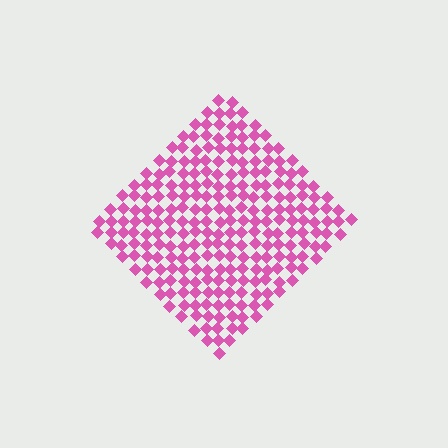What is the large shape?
The large shape is a diamond.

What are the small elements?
The small elements are diamonds.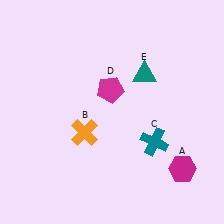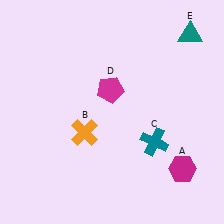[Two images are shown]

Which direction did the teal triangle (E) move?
The teal triangle (E) moved right.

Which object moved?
The teal triangle (E) moved right.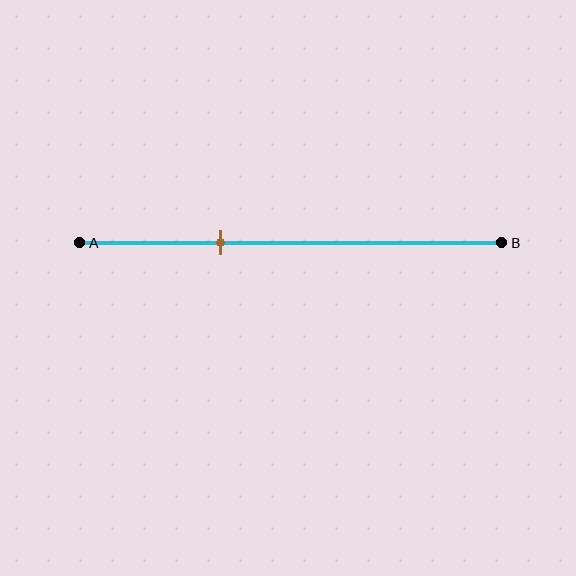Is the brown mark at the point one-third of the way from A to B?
Yes, the mark is approximately at the one-third point.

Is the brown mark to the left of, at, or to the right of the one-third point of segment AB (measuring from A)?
The brown mark is approximately at the one-third point of segment AB.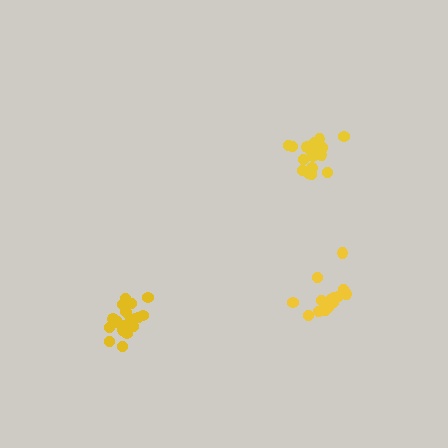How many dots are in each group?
Group 1: 20 dots, Group 2: 15 dots, Group 3: 21 dots (56 total).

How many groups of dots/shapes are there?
There are 3 groups.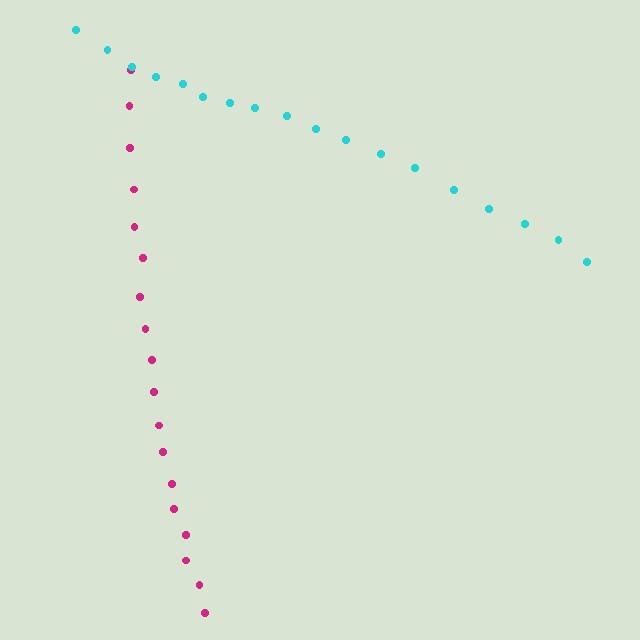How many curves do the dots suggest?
There are 2 distinct paths.